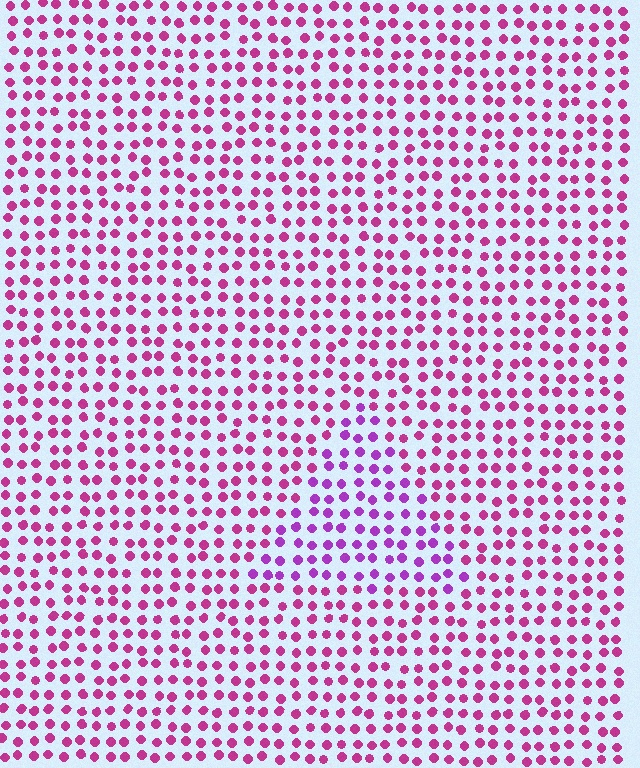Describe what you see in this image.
The image is filled with small magenta elements in a uniform arrangement. A triangle-shaped region is visible where the elements are tinted to a slightly different hue, forming a subtle color boundary.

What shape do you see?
I see a triangle.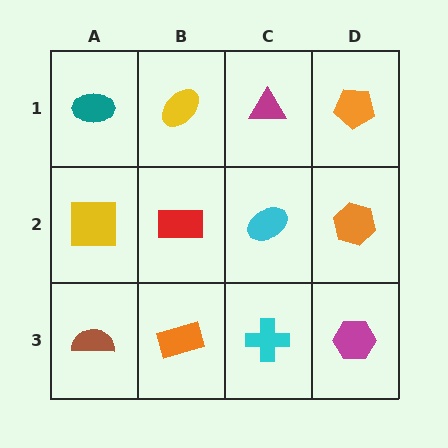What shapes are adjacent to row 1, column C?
A cyan ellipse (row 2, column C), a yellow ellipse (row 1, column B), an orange pentagon (row 1, column D).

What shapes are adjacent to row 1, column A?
A yellow square (row 2, column A), a yellow ellipse (row 1, column B).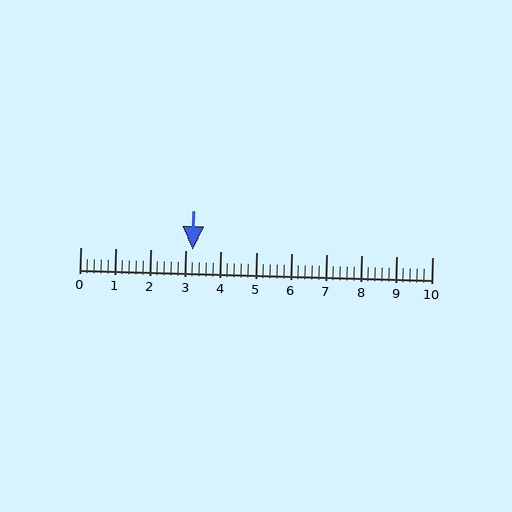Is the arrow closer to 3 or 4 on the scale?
The arrow is closer to 3.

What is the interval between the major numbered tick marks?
The major tick marks are spaced 1 units apart.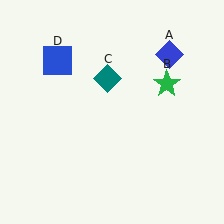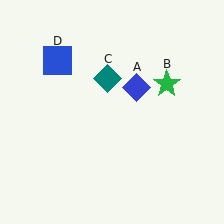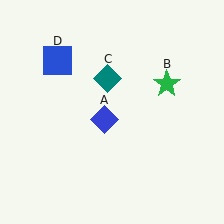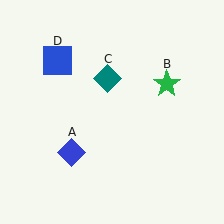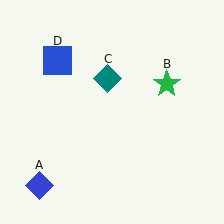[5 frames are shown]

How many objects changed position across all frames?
1 object changed position: blue diamond (object A).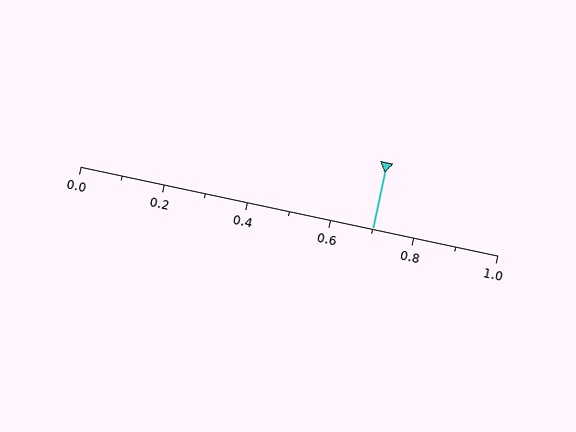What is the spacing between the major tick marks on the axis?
The major ticks are spaced 0.2 apart.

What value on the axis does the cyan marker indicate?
The marker indicates approximately 0.7.